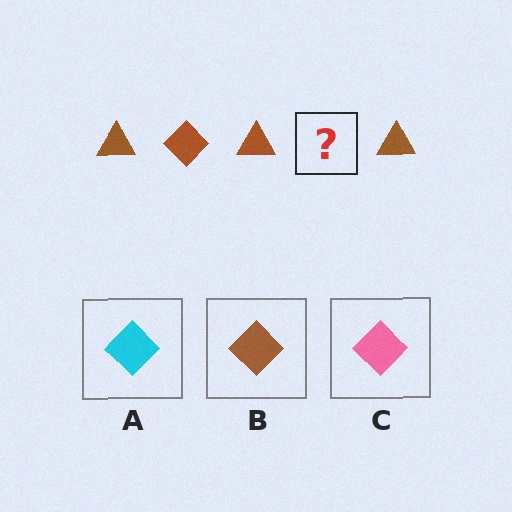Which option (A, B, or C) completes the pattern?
B.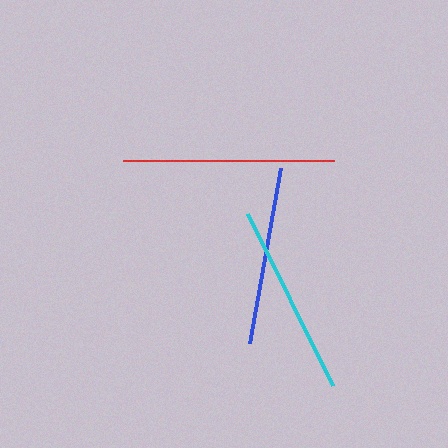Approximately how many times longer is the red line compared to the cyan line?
The red line is approximately 1.1 times the length of the cyan line.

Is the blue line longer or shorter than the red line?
The red line is longer than the blue line.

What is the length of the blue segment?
The blue segment is approximately 178 pixels long.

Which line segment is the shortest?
The blue line is the shortest at approximately 178 pixels.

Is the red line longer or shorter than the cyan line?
The red line is longer than the cyan line.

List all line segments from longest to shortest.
From longest to shortest: red, cyan, blue.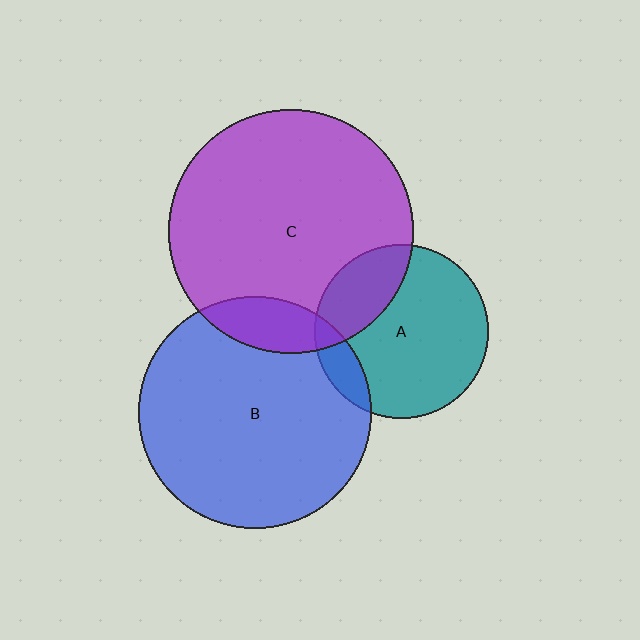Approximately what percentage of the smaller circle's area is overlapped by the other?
Approximately 25%.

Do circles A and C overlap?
Yes.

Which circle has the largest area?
Circle C (purple).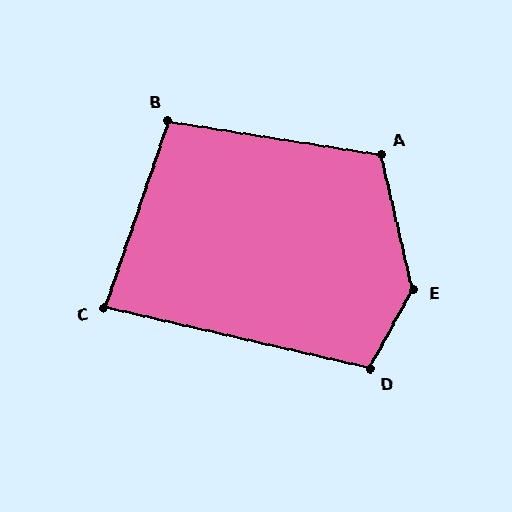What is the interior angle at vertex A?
Approximately 112 degrees (obtuse).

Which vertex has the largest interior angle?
E, at approximately 138 degrees.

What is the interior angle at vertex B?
Approximately 100 degrees (obtuse).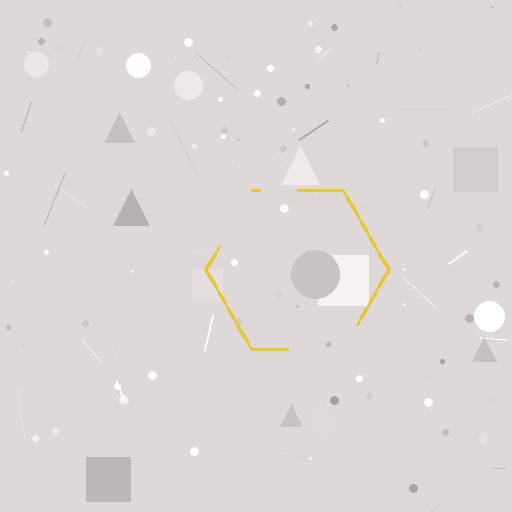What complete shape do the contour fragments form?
The contour fragments form a hexagon.